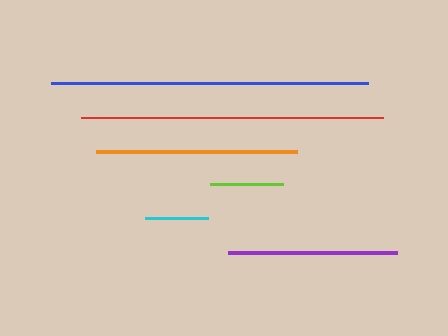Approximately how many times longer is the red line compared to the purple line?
The red line is approximately 1.8 times the length of the purple line.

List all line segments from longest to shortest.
From longest to shortest: blue, red, orange, purple, lime, cyan.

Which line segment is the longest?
The blue line is the longest at approximately 318 pixels.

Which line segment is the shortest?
The cyan line is the shortest at approximately 63 pixels.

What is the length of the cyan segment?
The cyan segment is approximately 63 pixels long.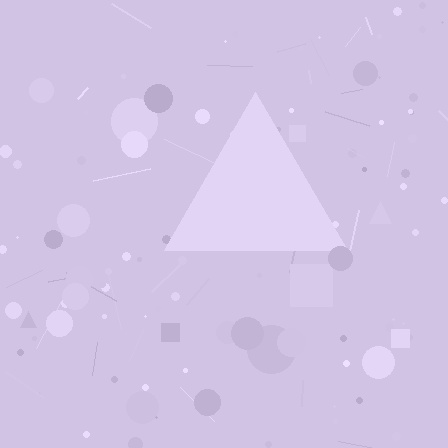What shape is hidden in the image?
A triangle is hidden in the image.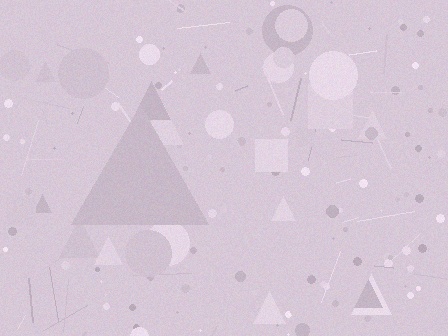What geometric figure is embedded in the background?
A triangle is embedded in the background.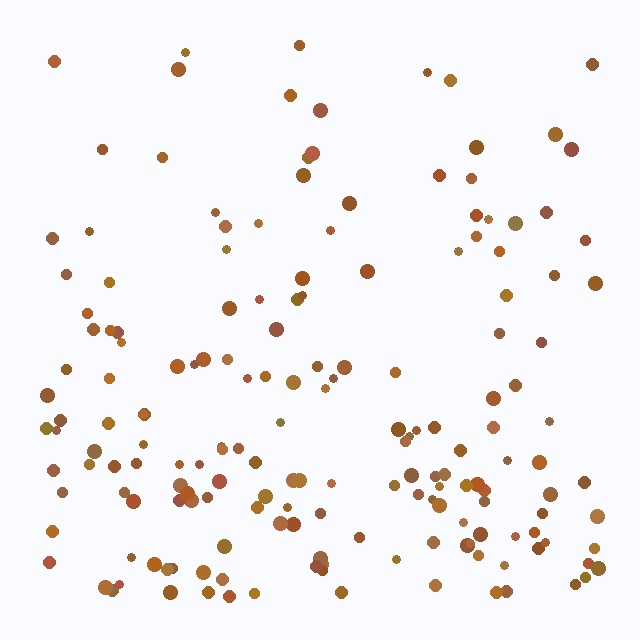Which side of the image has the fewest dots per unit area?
The top.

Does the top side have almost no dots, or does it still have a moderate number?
Still a moderate number, just noticeably fewer than the bottom.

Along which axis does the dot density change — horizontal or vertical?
Vertical.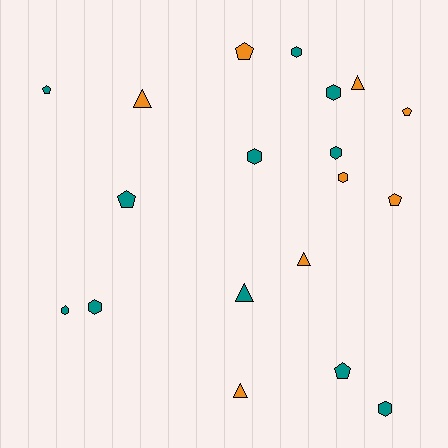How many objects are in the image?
There are 19 objects.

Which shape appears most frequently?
Hexagon, with 8 objects.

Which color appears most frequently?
Teal, with 11 objects.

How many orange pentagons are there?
There are 3 orange pentagons.